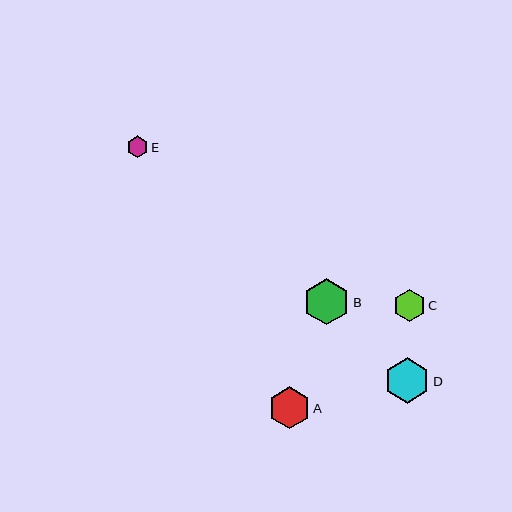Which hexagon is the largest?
Hexagon B is the largest with a size of approximately 46 pixels.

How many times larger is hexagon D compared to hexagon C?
Hexagon D is approximately 1.4 times the size of hexagon C.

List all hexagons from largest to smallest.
From largest to smallest: B, D, A, C, E.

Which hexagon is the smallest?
Hexagon E is the smallest with a size of approximately 22 pixels.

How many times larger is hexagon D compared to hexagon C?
Hexagon D is approximately 1.4 times the size of hexagon C.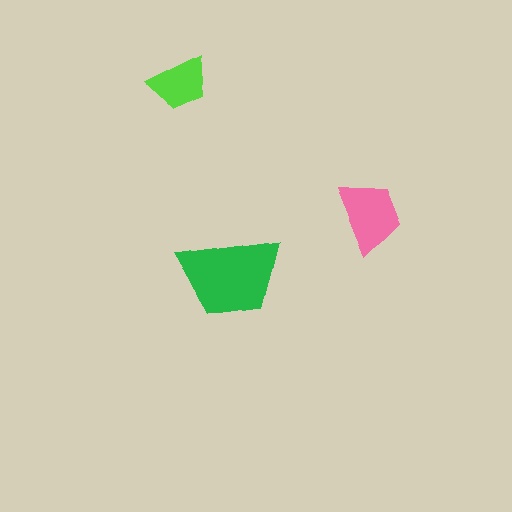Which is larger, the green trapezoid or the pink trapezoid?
The green one.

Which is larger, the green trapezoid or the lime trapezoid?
The green one.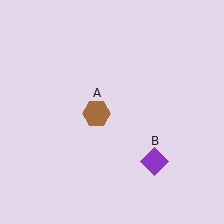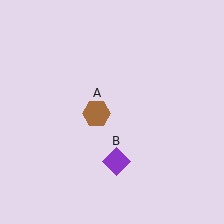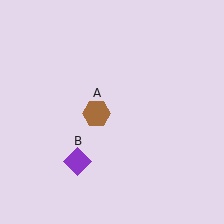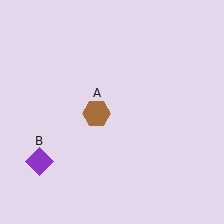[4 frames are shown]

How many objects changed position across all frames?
1 object changed position: purple diamond (object B).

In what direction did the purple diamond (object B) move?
The purple diamond (object B) moved left.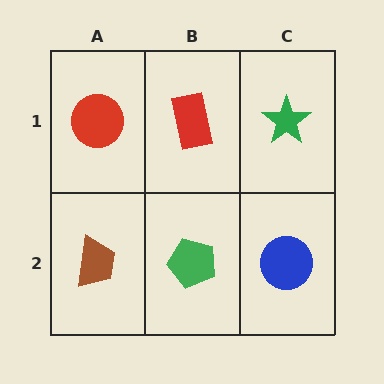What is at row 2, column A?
A brown trapezoid.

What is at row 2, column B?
A green pentagon.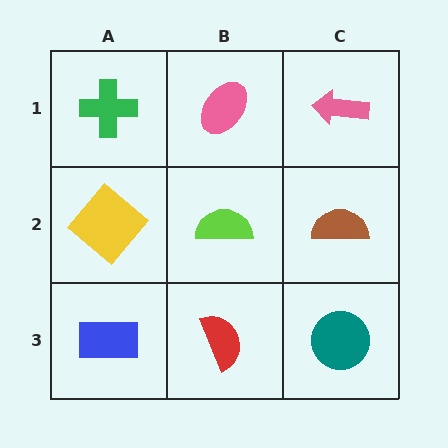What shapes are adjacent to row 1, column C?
A brown semicircle (row 2, column C), a pink ellipse (row 1, column B).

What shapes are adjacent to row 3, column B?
A lime semicircle (row 2, column B), a blue rectangle (row 3, column A), a teal circle (row 3, column C).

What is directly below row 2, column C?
A teal circle.